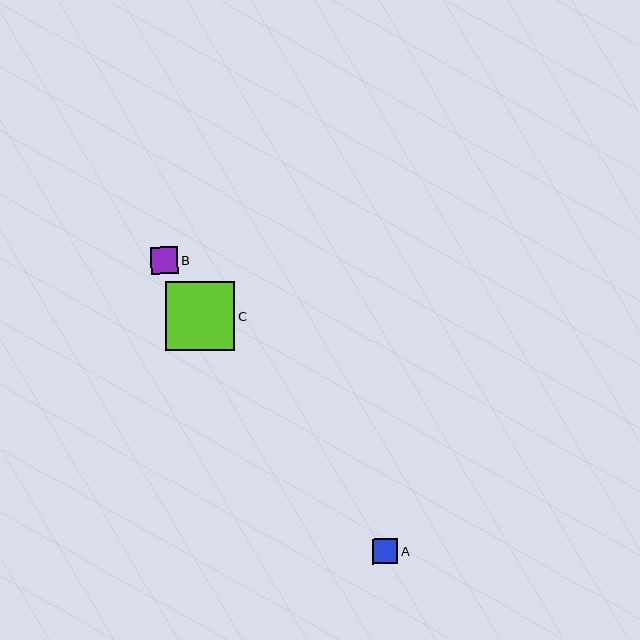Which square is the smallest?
Square A is the smallest with a size of approximately 25 pixels.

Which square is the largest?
Square C is the largest with a size of approximately 69 pixels.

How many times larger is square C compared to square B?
Square C is approximately 2.6 times the size of square B.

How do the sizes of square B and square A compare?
Square B and square A are approximately the same size.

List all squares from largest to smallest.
From largest to smallest: C, B, A.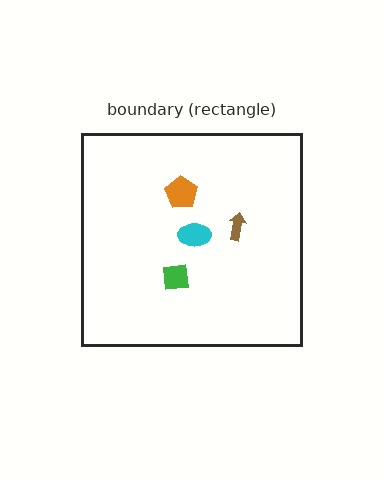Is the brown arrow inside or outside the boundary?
Inside.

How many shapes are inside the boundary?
4 inside, 0 outside.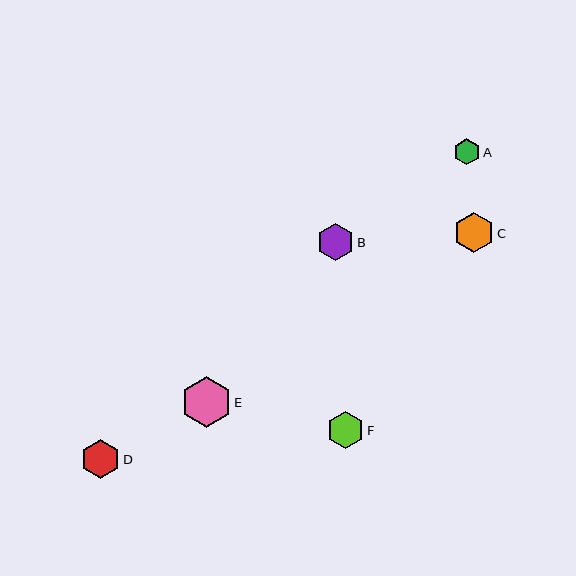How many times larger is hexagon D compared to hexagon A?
Hexagon D is approximately 1.5 times the size of hexagon A.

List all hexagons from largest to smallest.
From largest to smallest: E, C, D, B, F, A.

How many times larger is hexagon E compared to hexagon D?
Hexagon E is approximately 1.3 times the size of hexagon D.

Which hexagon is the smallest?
Hexagon A is the smallest with a size of approximately 27 pixels.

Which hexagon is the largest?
Hexagon E is the largest with a size of approximately 50 pixels.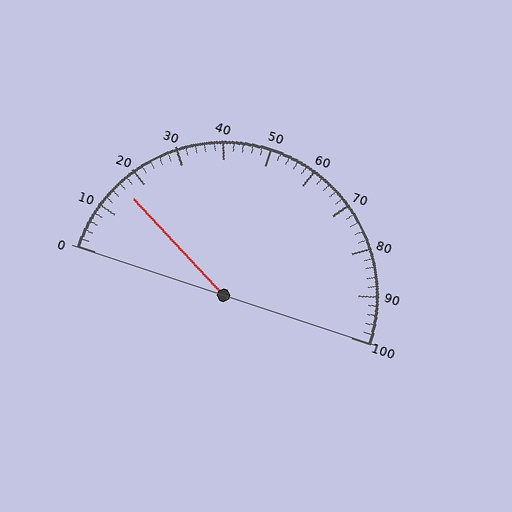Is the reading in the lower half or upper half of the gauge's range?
The reading is in the lower half of the range (0 to 100).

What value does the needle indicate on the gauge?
The needle indicates approximately 16.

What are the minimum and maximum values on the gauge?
The gauge ranges from 0 to 100.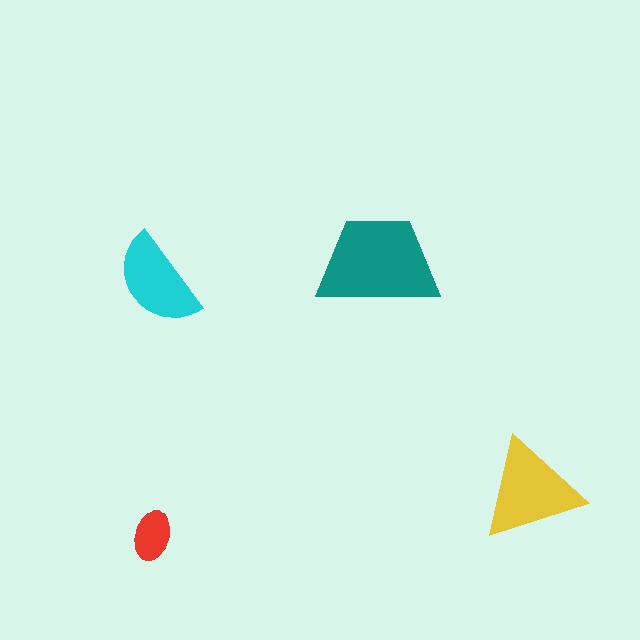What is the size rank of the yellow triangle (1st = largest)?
2nd.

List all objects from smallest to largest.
The red ellipse, the cyan semicircle, the yellow triangle, the teal trapezoid.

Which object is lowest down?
The red ellipse is bottommost.